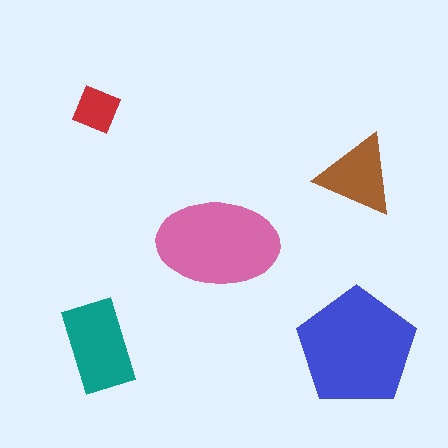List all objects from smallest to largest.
The red square, the brown triangle, the teal rectangle, the pink ellipse, the blue pentagon.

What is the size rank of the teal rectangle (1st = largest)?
3rd.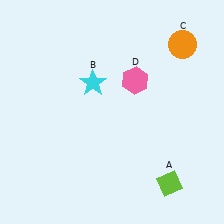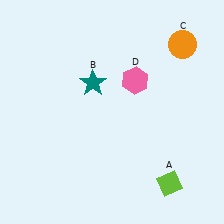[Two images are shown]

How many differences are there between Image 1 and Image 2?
There is 1 difference between the two images.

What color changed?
The star (B) changed from cyan in Image 1 to teal in Image 2.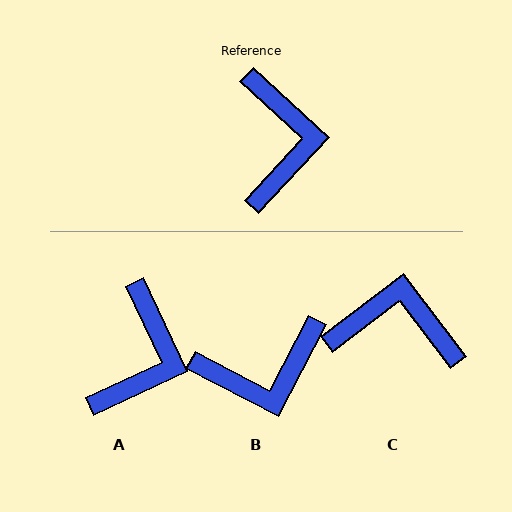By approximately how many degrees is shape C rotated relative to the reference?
Approximately 80 degrees counter-clockwise.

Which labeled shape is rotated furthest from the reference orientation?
C, about 80 degrees away.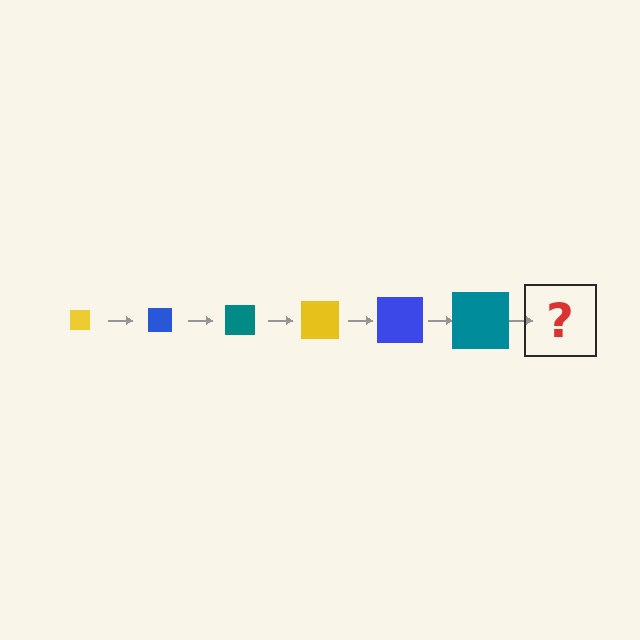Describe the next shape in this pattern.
It should be a yellow square, larger than the previous one.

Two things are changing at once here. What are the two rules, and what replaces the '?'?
The two rules are that the square grows larger each step and the color cycles through yellow, blue, and teal. The '?' should be a yellow square, larger than the previous one.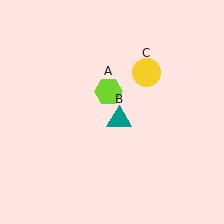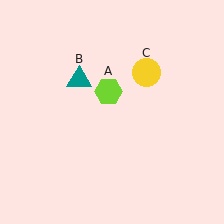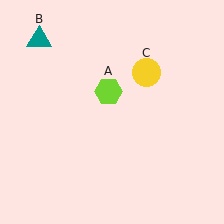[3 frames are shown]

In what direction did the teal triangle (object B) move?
The teal triangle (object B) moved up and to the left.